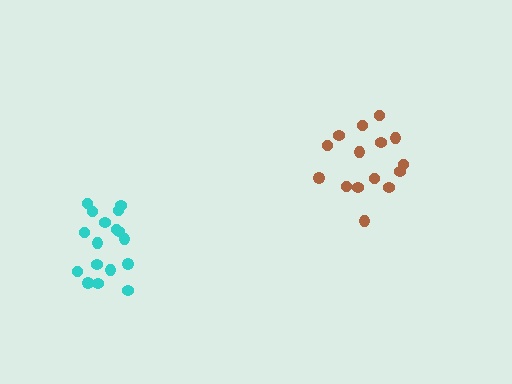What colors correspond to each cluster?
The clusters are colored: brown, cyan.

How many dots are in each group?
Group 1: 15 dots, Group 2: 17 dots (32 total).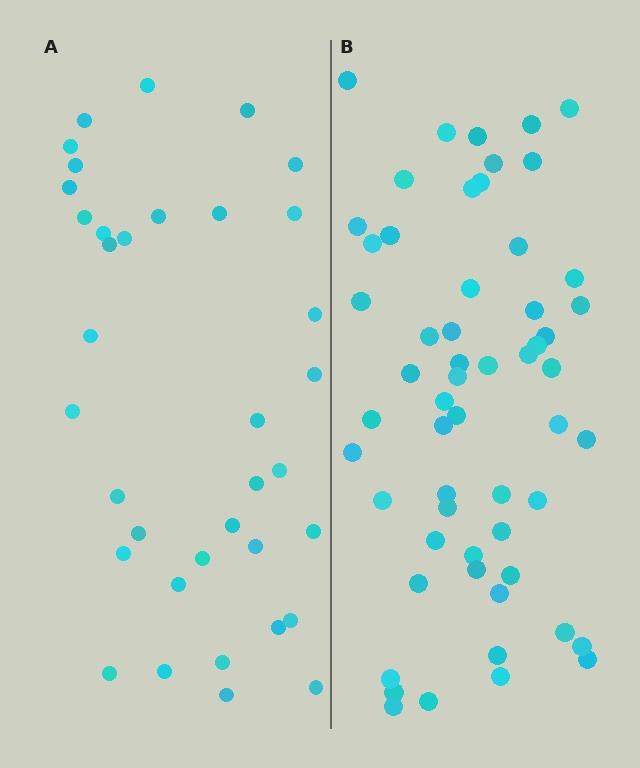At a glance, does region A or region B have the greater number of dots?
Region B (the right region) has more dots.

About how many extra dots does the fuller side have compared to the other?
Region B has approximately 20 more dots than region A.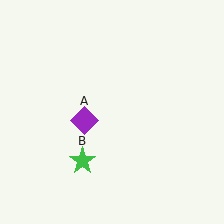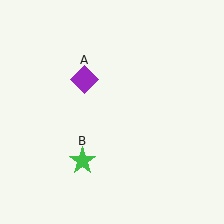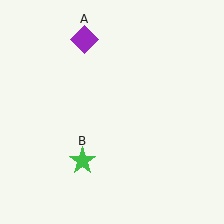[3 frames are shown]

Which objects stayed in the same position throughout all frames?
Green star (object B) remained stationary.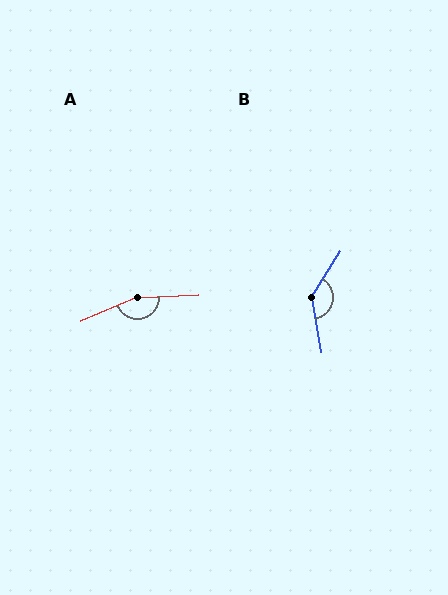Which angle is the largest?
A, at approximately 160 degrees.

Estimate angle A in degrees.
Approximately 160 degrees.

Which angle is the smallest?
B, at approximately 138 degrees.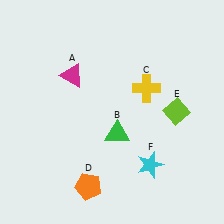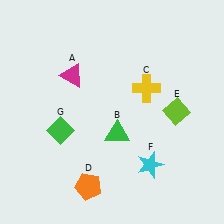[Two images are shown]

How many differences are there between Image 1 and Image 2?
There is 1 difference between the two images.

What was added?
A green diamond (G) was added in Image 2.